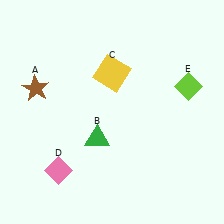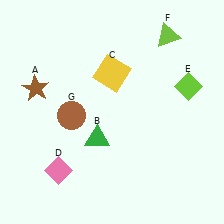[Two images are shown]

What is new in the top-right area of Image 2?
A lime triangle (F) was added in the top-right area of Image 2.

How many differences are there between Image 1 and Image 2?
There are 2 differences between the two images.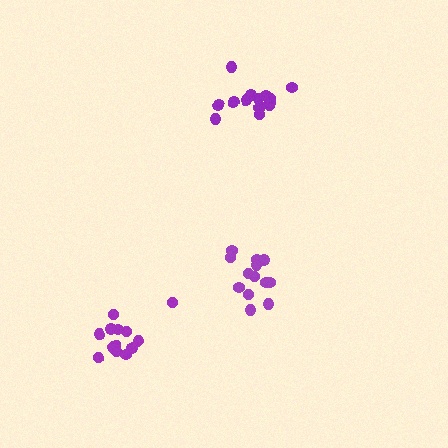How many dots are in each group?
Group 1: 16 dots, Group 2: 13 dots, Group 3: 13 dots (42 total).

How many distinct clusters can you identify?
There are 3 distinct clusters.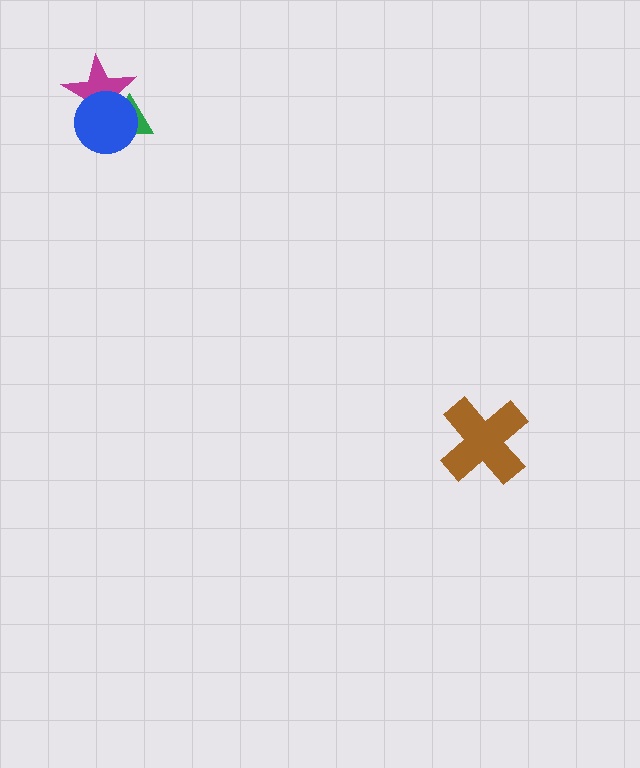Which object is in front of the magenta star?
The blue circle is in front of the magenta star.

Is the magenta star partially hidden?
Yes, it is partially covered by another shape.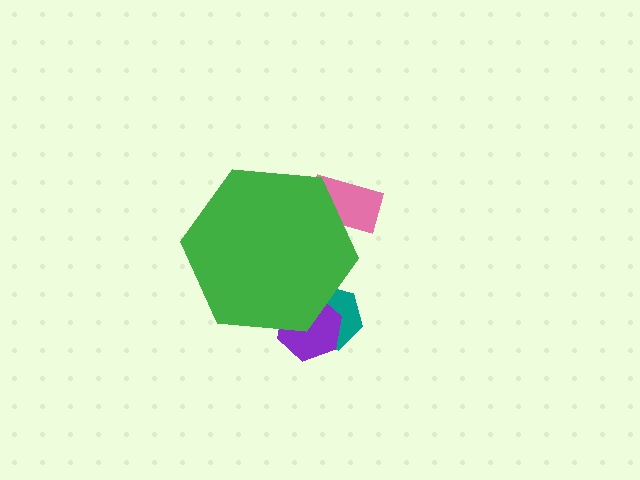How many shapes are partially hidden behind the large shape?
3 shapes are partially hidden.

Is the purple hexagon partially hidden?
Yes, the purple hexagon is partially hidden behind the green hexagon.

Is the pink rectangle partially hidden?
Yes, the pink rectangle is partially hidden behind the green hexagon.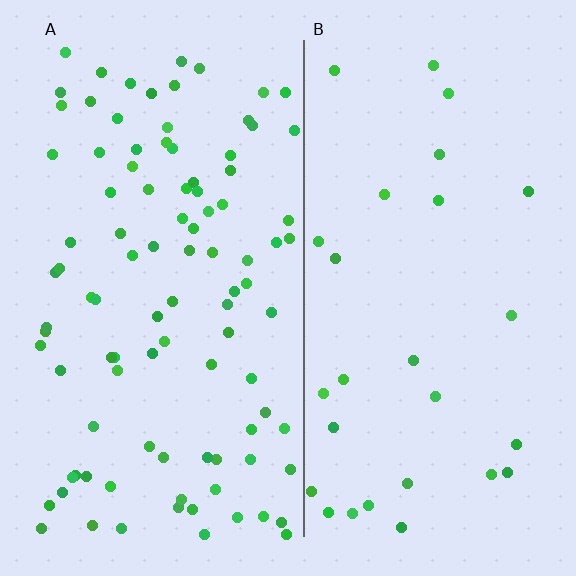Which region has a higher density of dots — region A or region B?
A (the left).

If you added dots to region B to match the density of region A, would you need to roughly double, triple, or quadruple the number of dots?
Approximately triple.